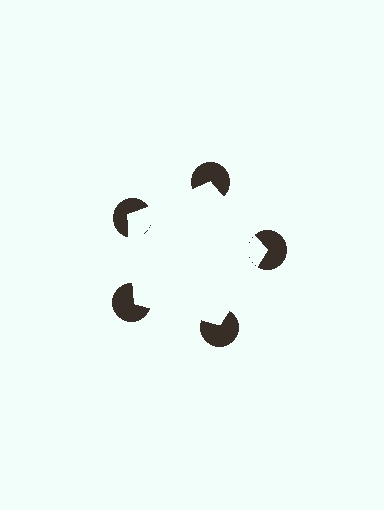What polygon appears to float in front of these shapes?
An illusory pentagon — its edges are inferred from the aligned wedge cuts in the pac-man discs, not physically drawn.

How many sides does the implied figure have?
5 sides.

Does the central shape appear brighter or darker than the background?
It typically appears slightly brighter than the background, even though no actual brightness change is drawn.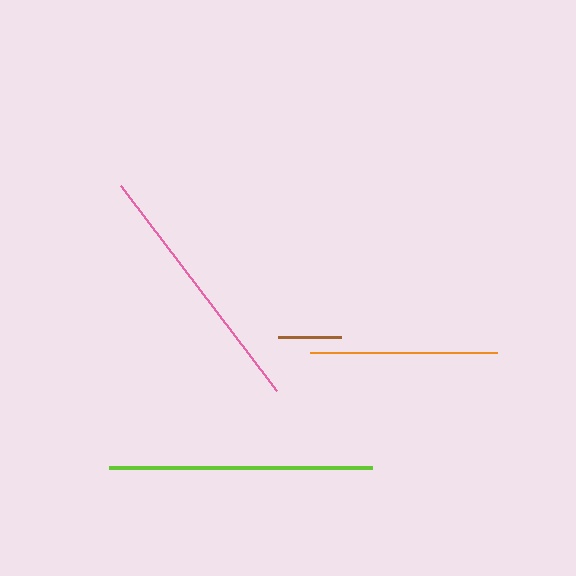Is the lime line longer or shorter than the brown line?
The lime line is longer than the brown line.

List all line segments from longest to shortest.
From longest to shortest: lime, pink, orange, brown.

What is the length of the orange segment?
The orange segment is approximately 186 pixels long.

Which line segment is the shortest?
The brown line is the shortest at approximately 62 pixels.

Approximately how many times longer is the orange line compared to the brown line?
The orange line is approximately 3.0 times the length of the brown line.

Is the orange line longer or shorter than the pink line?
The pink line is longer than the orange line.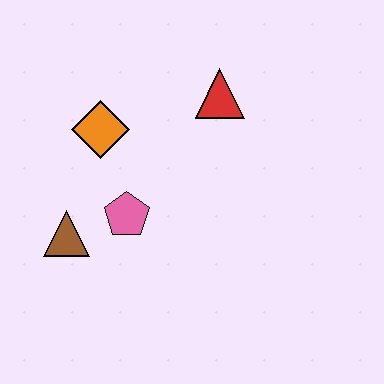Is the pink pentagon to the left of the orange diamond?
No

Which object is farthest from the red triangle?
The brown triangle is farthest from the red triangle.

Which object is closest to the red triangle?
The orange diamond is closest to the red triangle.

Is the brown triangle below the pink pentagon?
Yes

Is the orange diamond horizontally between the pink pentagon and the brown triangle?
Yes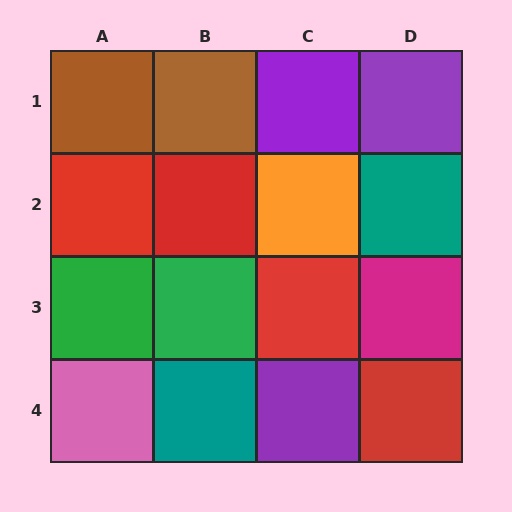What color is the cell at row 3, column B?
Green.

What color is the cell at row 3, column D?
Magenta.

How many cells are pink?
1 cell is pink.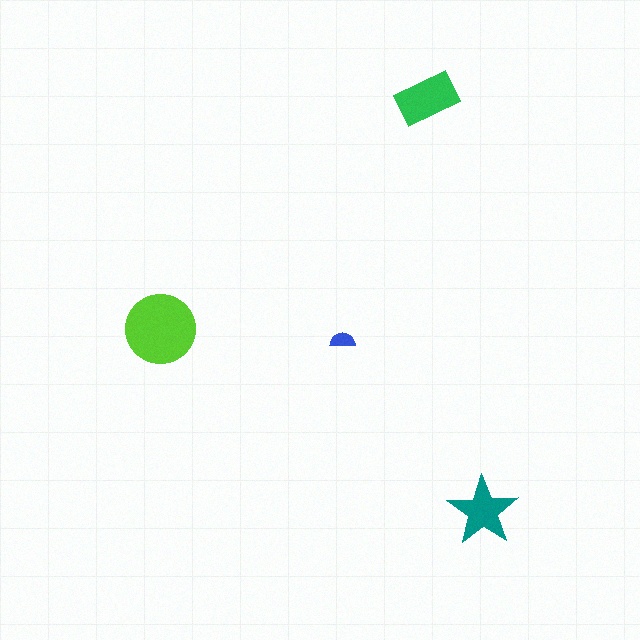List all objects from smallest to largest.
The blue semicircle, the teal star, the green rectangle, the lime circle.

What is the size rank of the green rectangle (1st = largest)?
2nd.